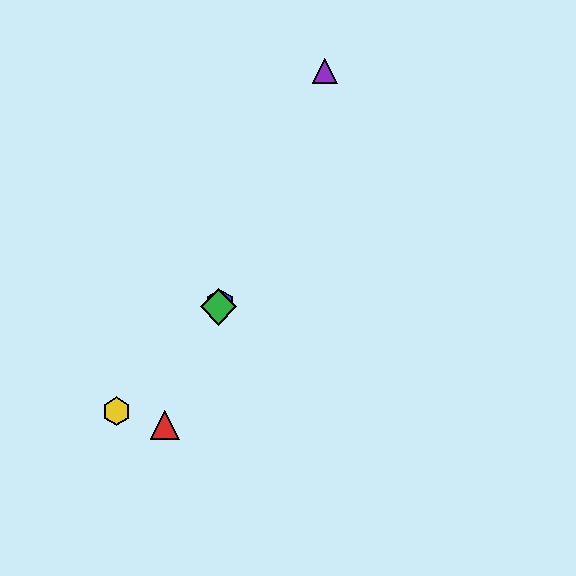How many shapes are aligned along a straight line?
4 shapes (the red triangle, the blue hexagon, the green diamond, the purple triangle) are aligned along a straight line.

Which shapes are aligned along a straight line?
The red triangle, the blue hexagon, the green diamond, the purple triangle are aligned along a straight line.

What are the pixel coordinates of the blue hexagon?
The blue hexagon is at (220, 303).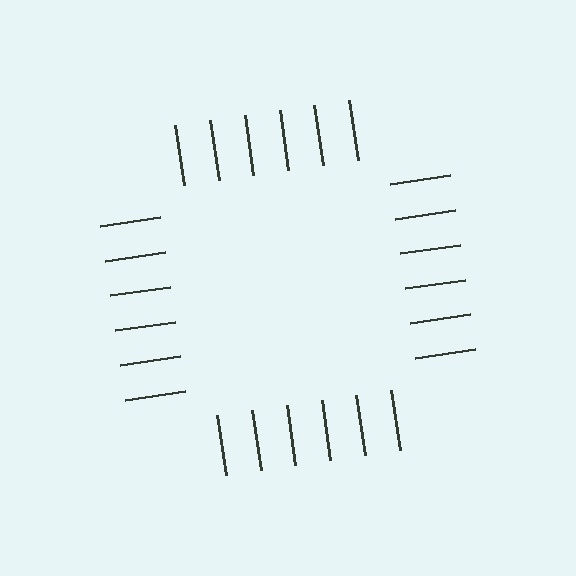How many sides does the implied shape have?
4 sides — the line-ends trace a square.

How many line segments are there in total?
24 — 6 along each of the 4 edges.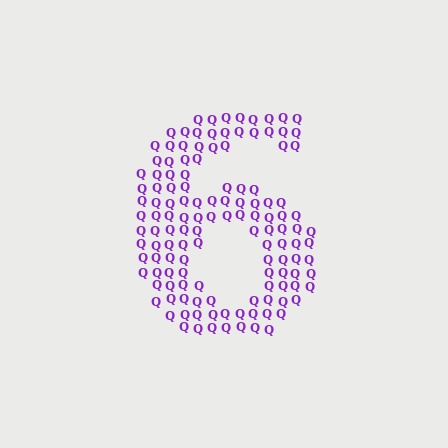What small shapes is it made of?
It is made of small letter Q's.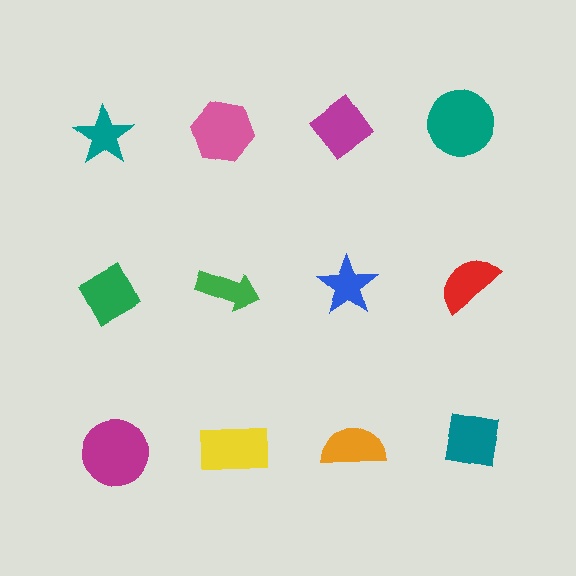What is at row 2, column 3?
A blue star.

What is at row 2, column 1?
A green diamond.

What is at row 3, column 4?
A teal square.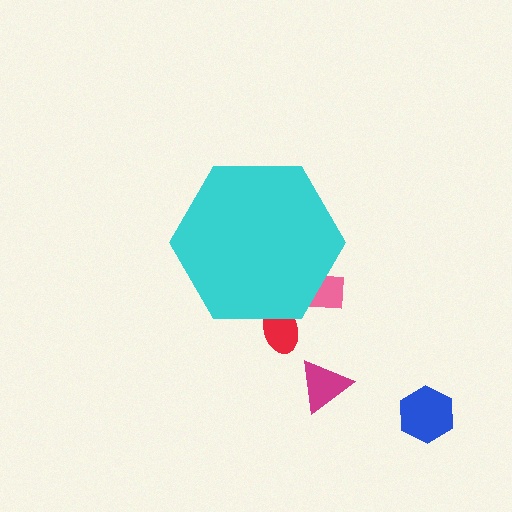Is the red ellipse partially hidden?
Yes, the red ellipse is partially hidden behind the cyan hexagon.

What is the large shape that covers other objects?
A cyan hexagon.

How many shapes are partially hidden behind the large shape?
2 shapes are partially hidden.